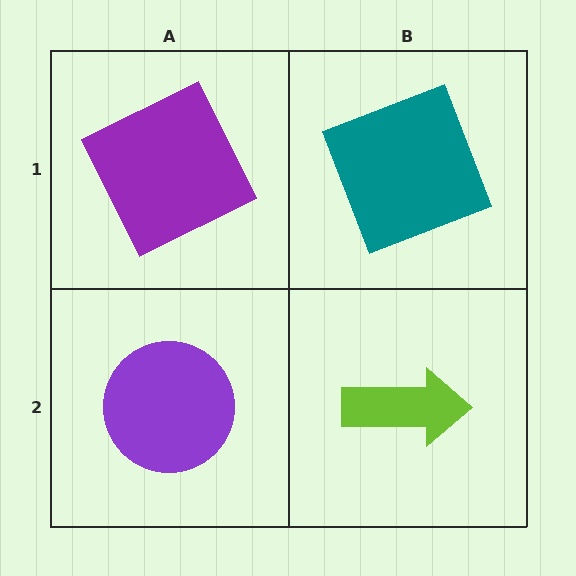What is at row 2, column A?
A purple circle.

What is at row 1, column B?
A teal square.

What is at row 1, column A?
A purple square.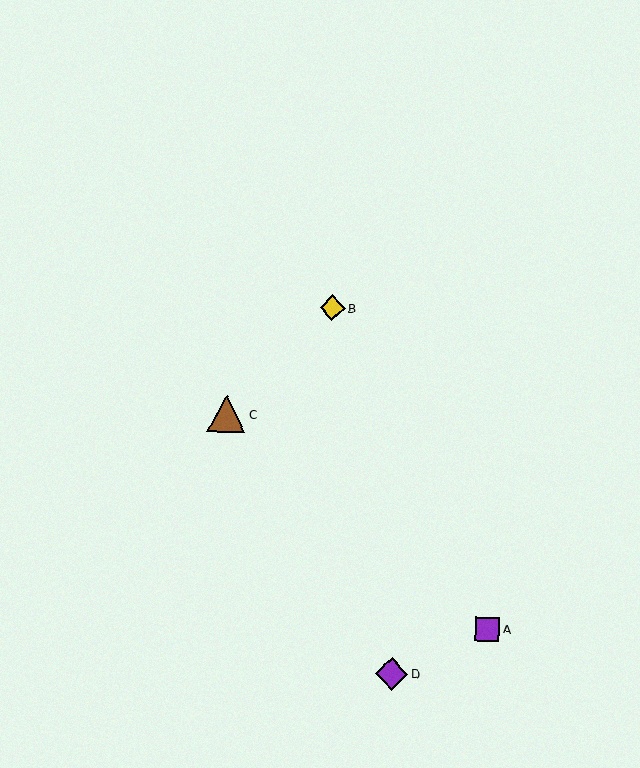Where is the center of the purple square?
The center of the purple square is at (487, 629).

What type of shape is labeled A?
Shape A is a purple square.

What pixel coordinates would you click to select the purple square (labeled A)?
Click at (487, 629) to select the purple square A.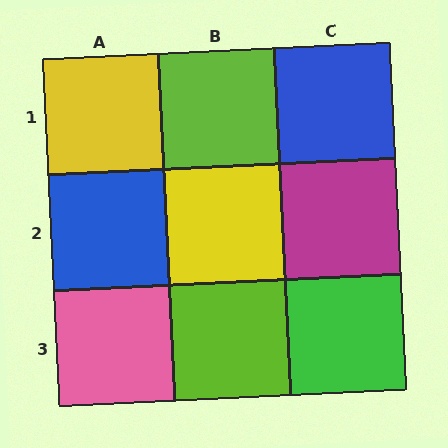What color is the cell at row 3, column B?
Lime.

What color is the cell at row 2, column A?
Blue.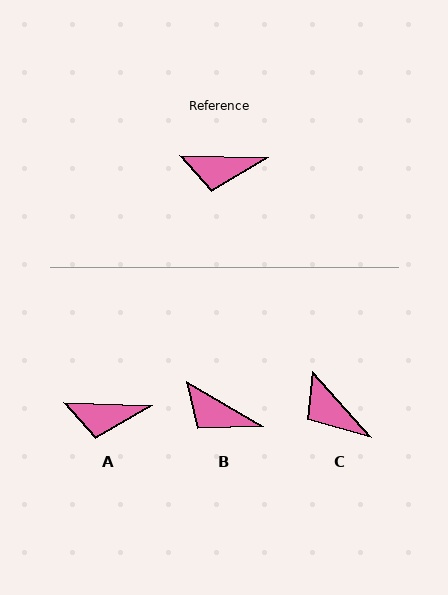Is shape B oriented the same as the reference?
No, it is off by about 28 degrees.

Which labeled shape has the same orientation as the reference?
A.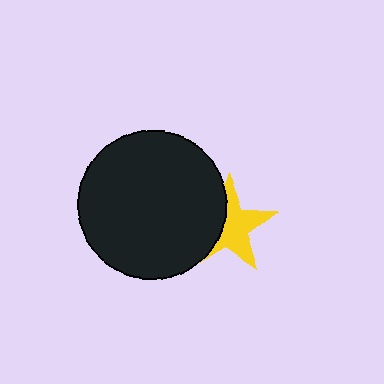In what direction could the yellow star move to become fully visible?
The yellow star could move right. That would shift it out from behind the black circle entirely.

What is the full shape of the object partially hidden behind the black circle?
The partially hidden object is a yellow star.